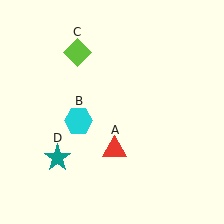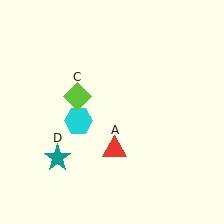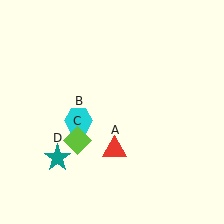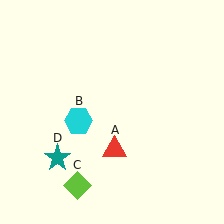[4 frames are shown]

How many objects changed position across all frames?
1 object changed position: lime diamond (object C).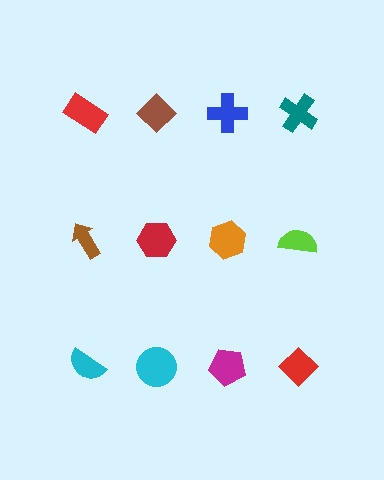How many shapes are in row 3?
4 shapes.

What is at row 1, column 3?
A blue cross.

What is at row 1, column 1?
A red rectangle.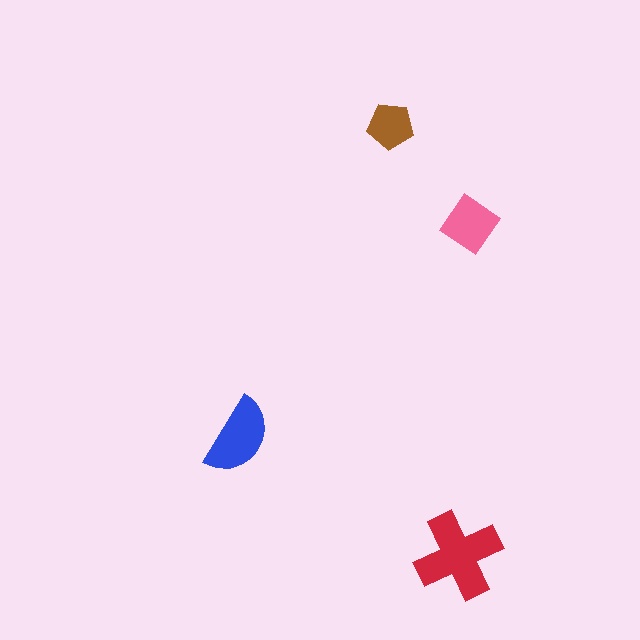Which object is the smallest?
The brown pentagon.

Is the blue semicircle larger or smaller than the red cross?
Smaller.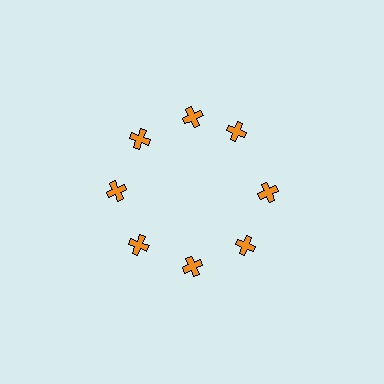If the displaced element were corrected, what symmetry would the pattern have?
It would have 8-fold rotational symmetry — the pattern would map onto itself every 45 degrees.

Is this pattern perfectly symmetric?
No. The 8 orange crosses are arranged in a ring, but one element near the 2 o'clock position is rotated out of alignment along the ring, breaking the 8-fold rotational symmetry.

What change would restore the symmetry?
The symmetry would be restored by rotating it back into even spacing with its neighbors so that all 8 crosses sit at equal angles and equal distance from the center.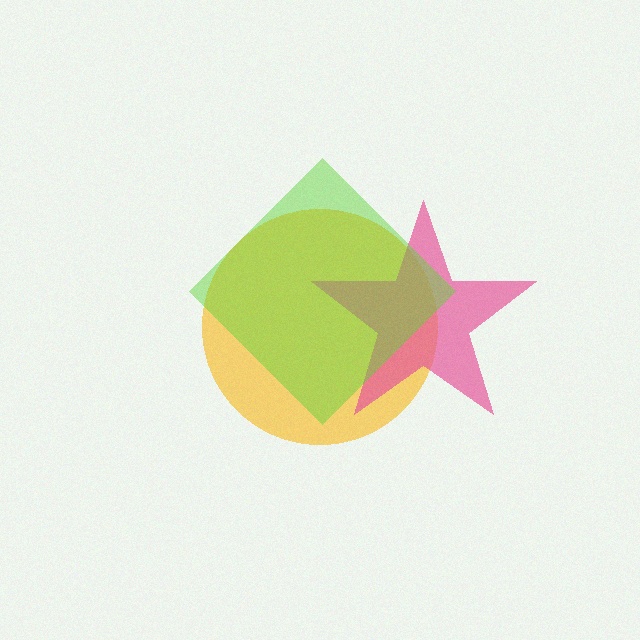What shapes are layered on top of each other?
The layered shapes are: a yellow circle, a pink star, a lime diamond.